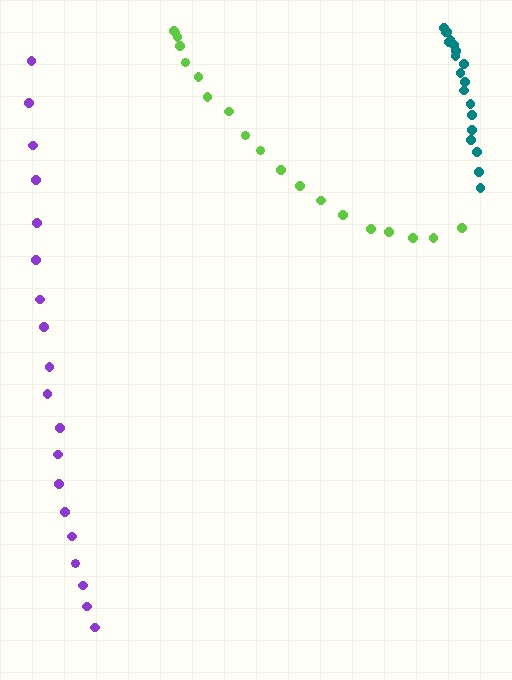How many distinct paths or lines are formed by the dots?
There are 3 distinct paths.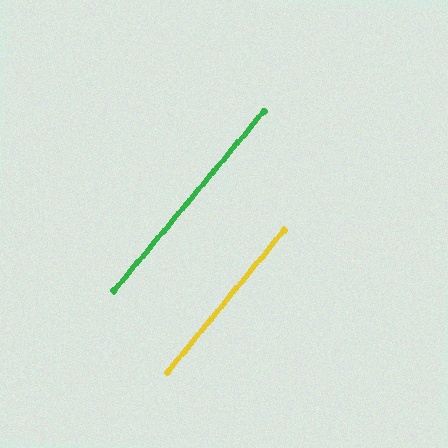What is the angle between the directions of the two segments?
Approximately 1 degree.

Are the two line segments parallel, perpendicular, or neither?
Parallel — their directions differ by only 0.6°.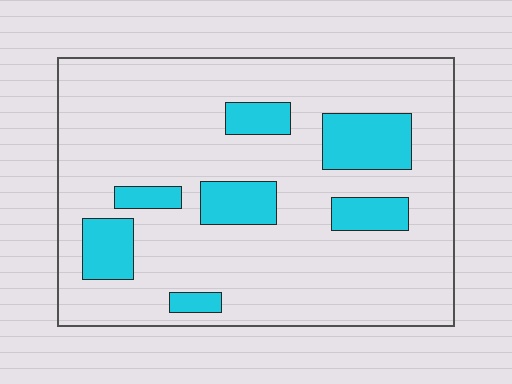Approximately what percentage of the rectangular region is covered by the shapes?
Approximately 20%.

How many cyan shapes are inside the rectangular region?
7.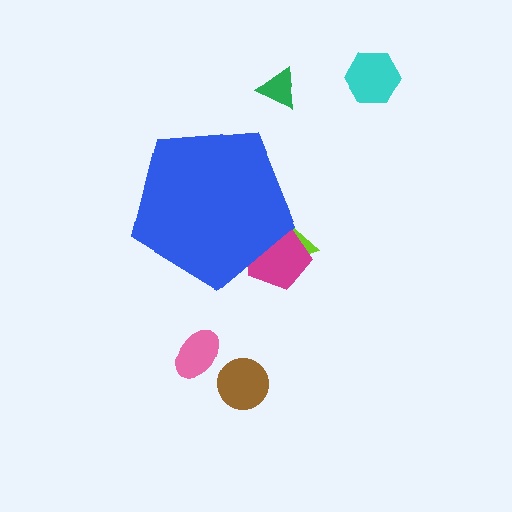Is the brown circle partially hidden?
No, the brown circle is fully visible.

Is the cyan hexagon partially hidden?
No, the cyan hexagon is fully visible.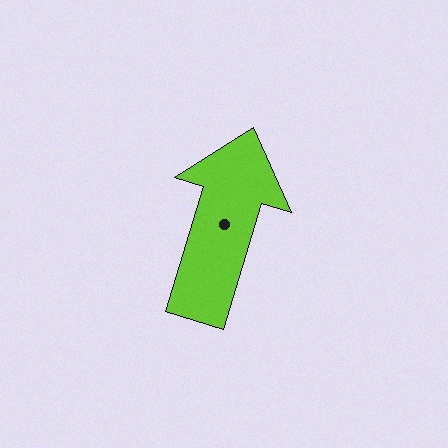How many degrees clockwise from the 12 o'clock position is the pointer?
Approximately 17 degrees.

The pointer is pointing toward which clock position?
Roughly 1 o'clock.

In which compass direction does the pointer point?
North.